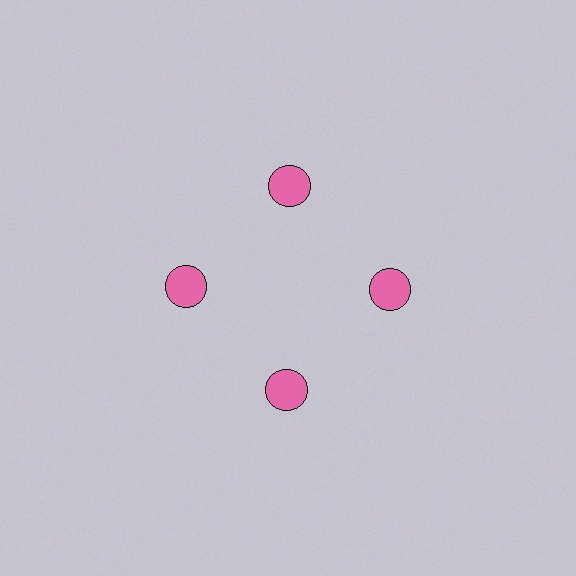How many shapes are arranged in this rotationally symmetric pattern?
There are 4 shapes, arranged in 4 groups of 1.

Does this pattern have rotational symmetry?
Yes, this pattern has 4-fold rotational symmetry. It looks the same after rotating 90 degrees around the center.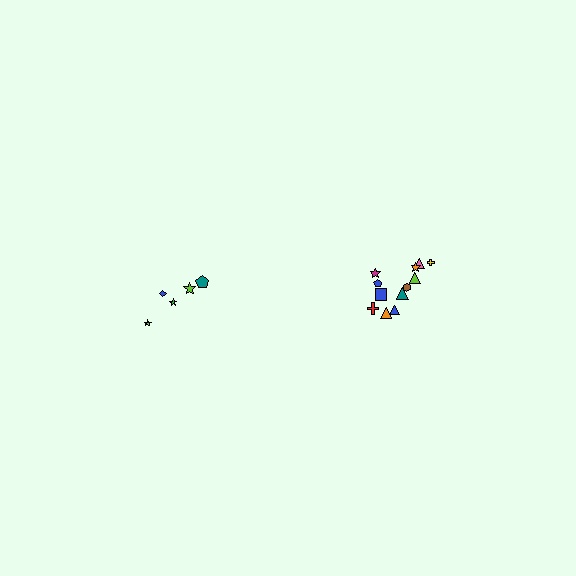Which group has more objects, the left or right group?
The right group.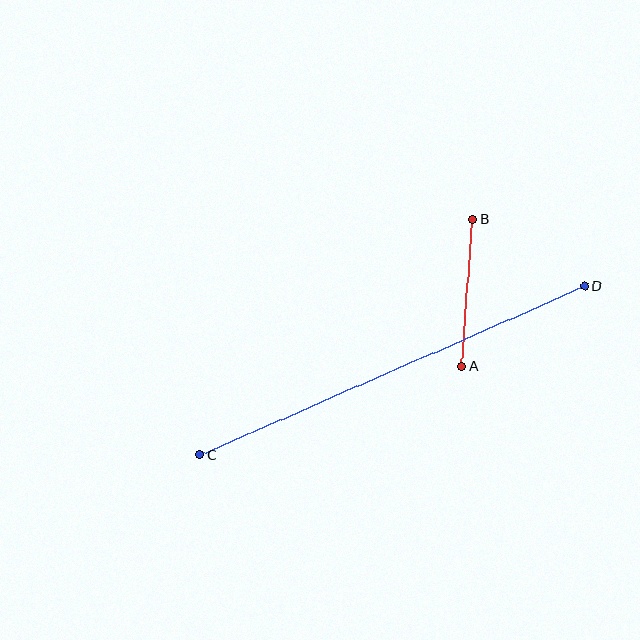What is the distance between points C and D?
The distance is approximately 420 pixels.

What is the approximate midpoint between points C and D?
The midpoint is at approximately (392, 370) pixels.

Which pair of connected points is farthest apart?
Points C and D are farthest apart.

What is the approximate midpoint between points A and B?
The midpoint is at approximately (468, 293) pixels.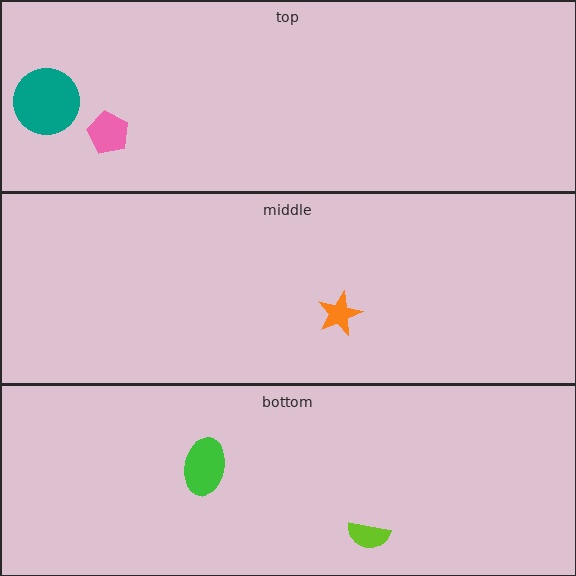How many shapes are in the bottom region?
2.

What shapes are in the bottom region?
The green ellipse, the lime semicircle.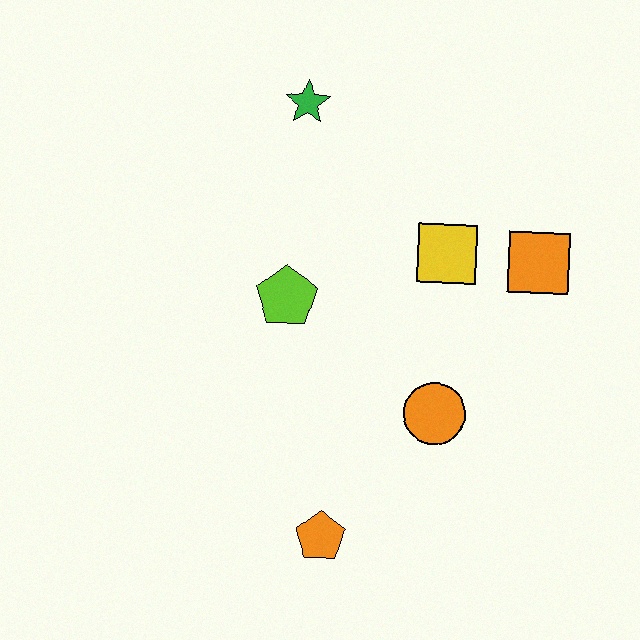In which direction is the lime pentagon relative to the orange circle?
The lime pentagon is to the left of the orange circle.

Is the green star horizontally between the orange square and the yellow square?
No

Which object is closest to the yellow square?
The orange square is closest to the yellow square.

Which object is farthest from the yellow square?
The orange pentagon is farthest from the yellow square.